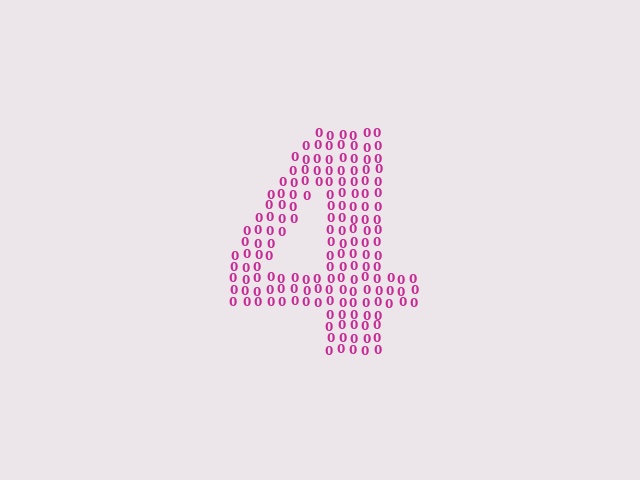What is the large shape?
The large shape is the digit 4.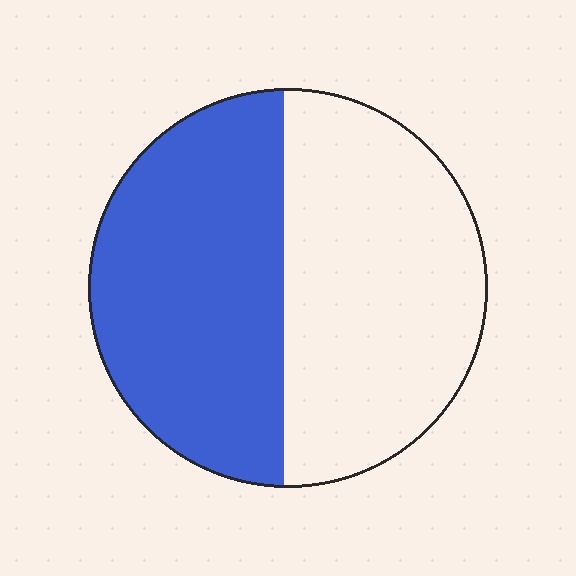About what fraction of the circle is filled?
About one half (1/2).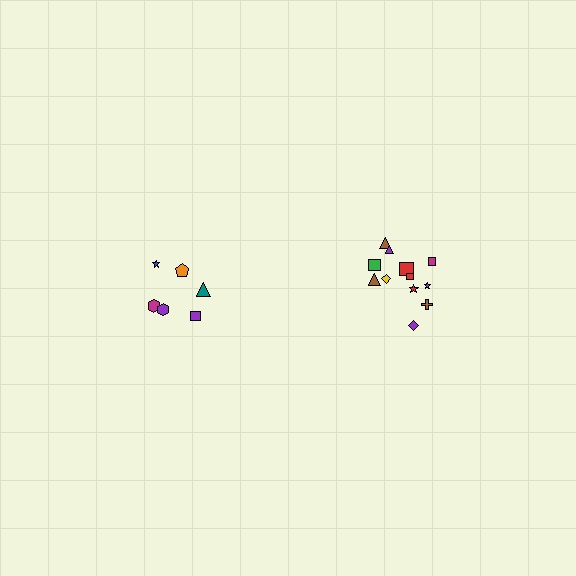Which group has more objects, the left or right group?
The right group.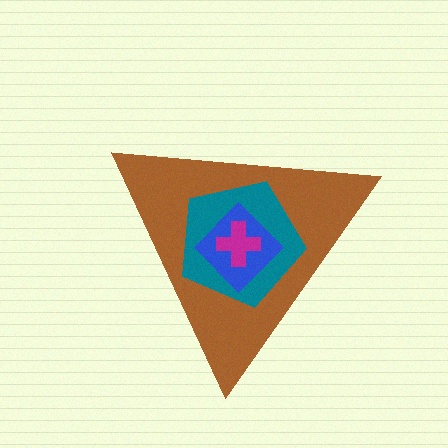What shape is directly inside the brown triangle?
The teal pentagon.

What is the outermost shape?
The brown triangle.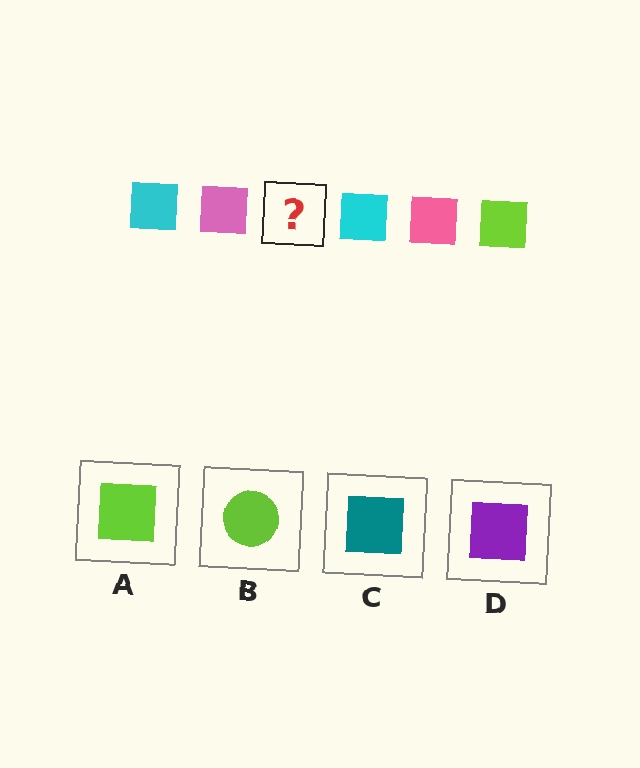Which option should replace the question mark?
Option A.